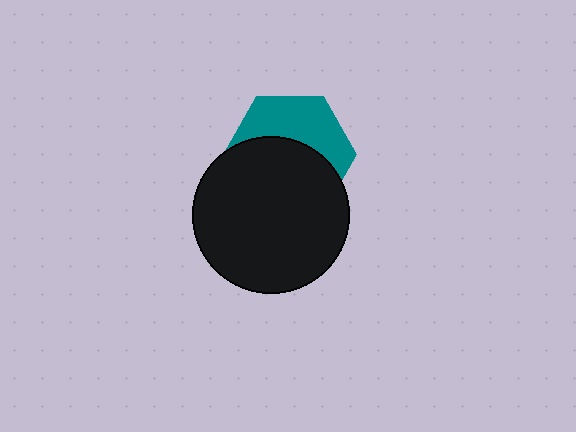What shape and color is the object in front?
The object in front is a black circle.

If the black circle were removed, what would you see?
You would see the complete teal hexagon.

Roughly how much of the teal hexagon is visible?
A small part of it is visible (roughly 43%).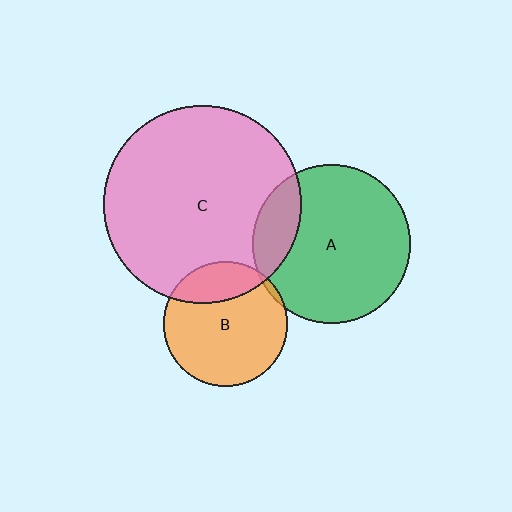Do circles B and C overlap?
Yes.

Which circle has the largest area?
Circle C (pink).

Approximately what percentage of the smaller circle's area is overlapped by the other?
Approximately 25%.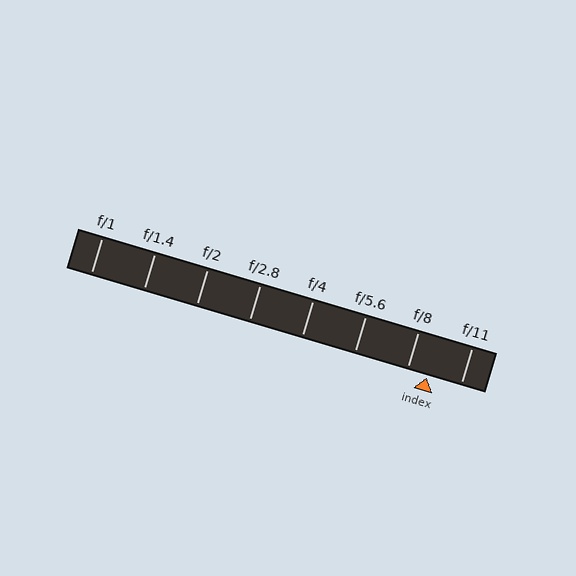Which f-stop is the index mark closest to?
The index mark is closest to f/8.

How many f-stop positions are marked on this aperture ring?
There are 8 f-stop positions marked.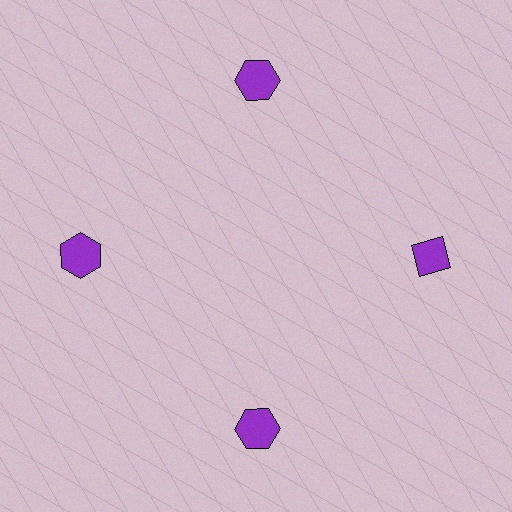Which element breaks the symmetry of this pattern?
The purple diamond at roughly the 3 o'clock position breaks the symmetry. All other shapes are purple hexagons.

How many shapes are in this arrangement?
There are 4 shapes arranged in a ring pattern.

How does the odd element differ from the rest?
It has a different shape: diamond instead of hexagon.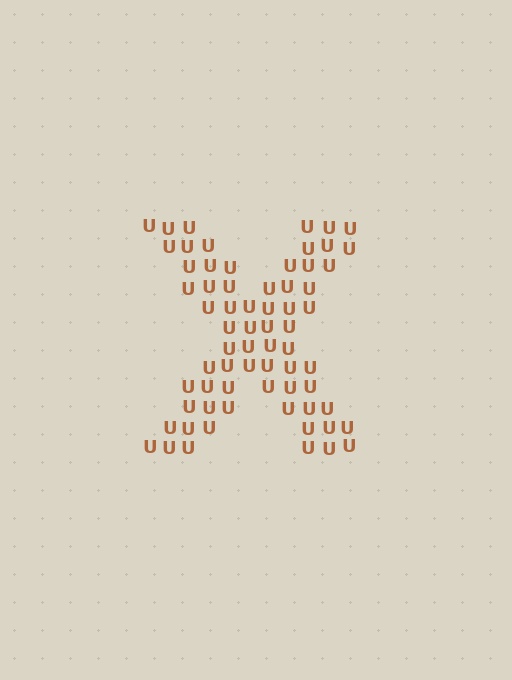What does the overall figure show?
The overall figure shows the letter X.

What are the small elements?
The small elements are letter U's.